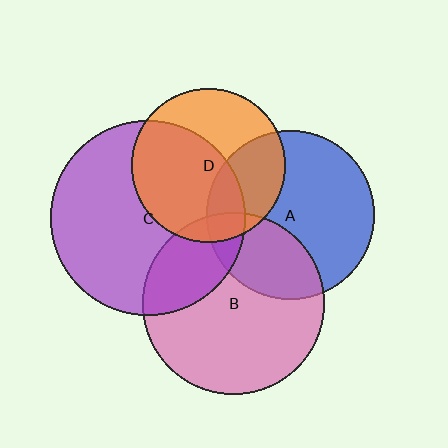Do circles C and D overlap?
Yes.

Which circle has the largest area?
Circle C (purple).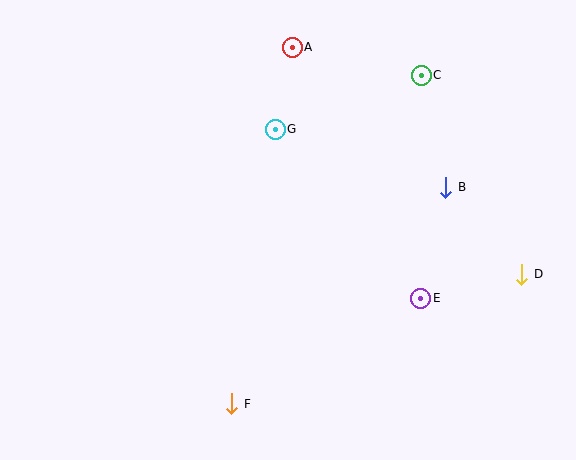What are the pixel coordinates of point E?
Point E is at (421, 298).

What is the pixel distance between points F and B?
The distance between F and B is 305 pixels.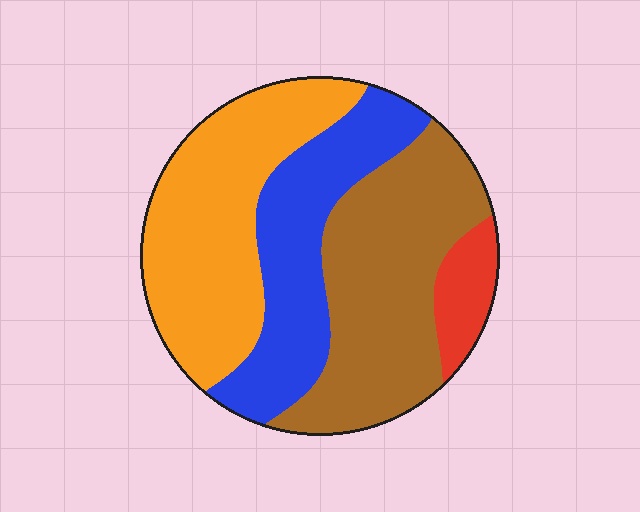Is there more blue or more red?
Blue.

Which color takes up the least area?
Red, at roughly 5%.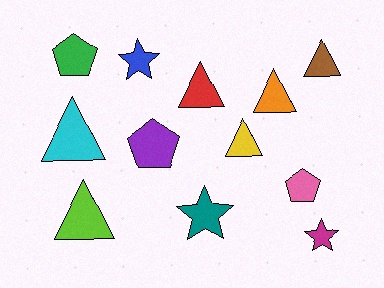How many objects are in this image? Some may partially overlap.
There are 12 objects.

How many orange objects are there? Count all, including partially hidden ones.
There is 1 orange object.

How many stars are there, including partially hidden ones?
There are 3 stars.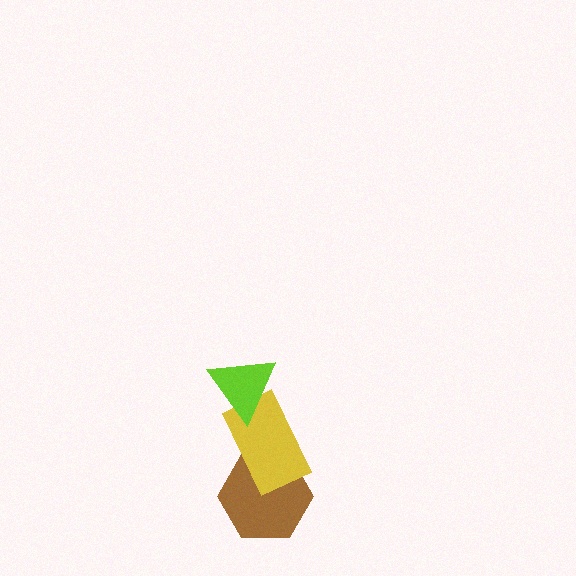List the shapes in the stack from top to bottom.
From top to bottom: the lime triangle, the yellow rectangle, the brown hexagon.